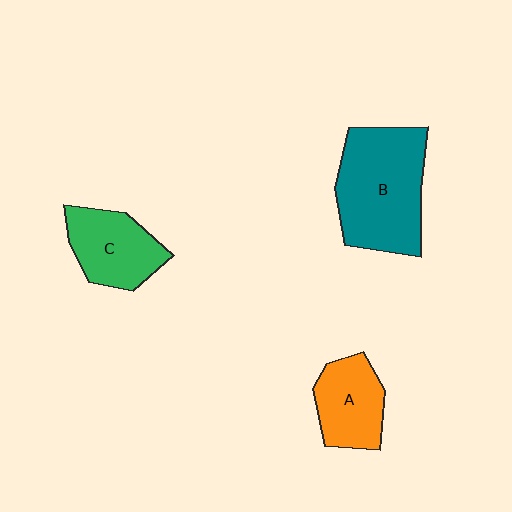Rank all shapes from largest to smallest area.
From largest to smallest: B (teal), C (green), A (orange).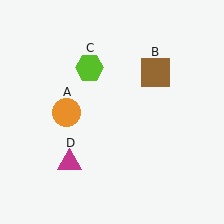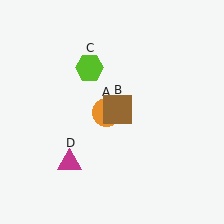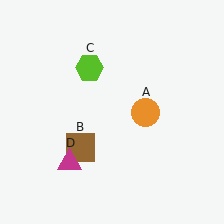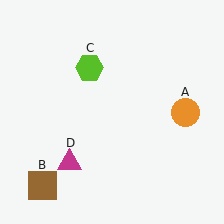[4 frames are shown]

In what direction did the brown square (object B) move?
The brown square (object B) moved down and to the left.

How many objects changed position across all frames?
2 objects changed position: orange circle (object A), brown square (object B).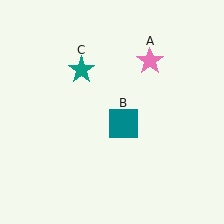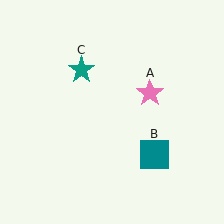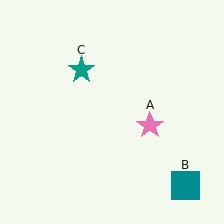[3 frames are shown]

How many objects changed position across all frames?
2 objects changed position: pink star (object A), teal square (object B).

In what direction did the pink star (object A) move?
The pink star (object A) moved down.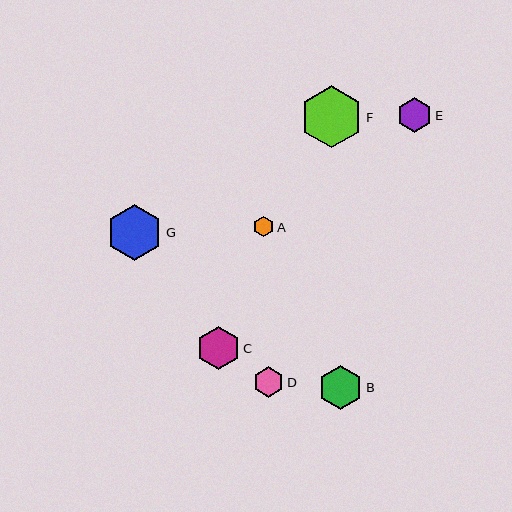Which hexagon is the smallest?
Hexagon A is the smallest with a size of approximately 21 pixels.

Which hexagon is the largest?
Hexagon F is the largest with a size of approximately 62 pixels.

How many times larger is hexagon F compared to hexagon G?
Hexagon F is approximately 1.1 times the size of hexagon G.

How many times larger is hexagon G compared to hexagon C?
Hexagon G is approximately 1.3 times the size of hexagon C.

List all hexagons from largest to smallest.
From largest to smallest: F, G, C, B, E, D, A.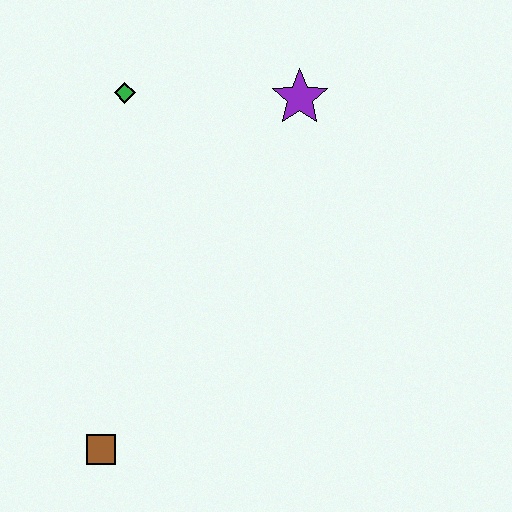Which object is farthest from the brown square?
The purple star is farthest from the brown square.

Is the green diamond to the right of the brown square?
Yes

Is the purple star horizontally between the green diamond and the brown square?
No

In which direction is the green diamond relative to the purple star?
The green diamond is to the left of the purple star.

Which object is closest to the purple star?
The green diamond is closest to the purple star.